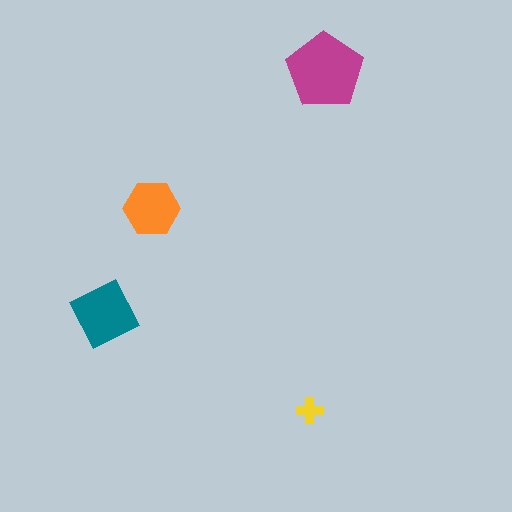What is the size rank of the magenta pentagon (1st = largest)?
1st.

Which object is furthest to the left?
The teal square is leftmost.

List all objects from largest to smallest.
The magenta pentagon, the teal square, the orange hexagon, the yellow cross.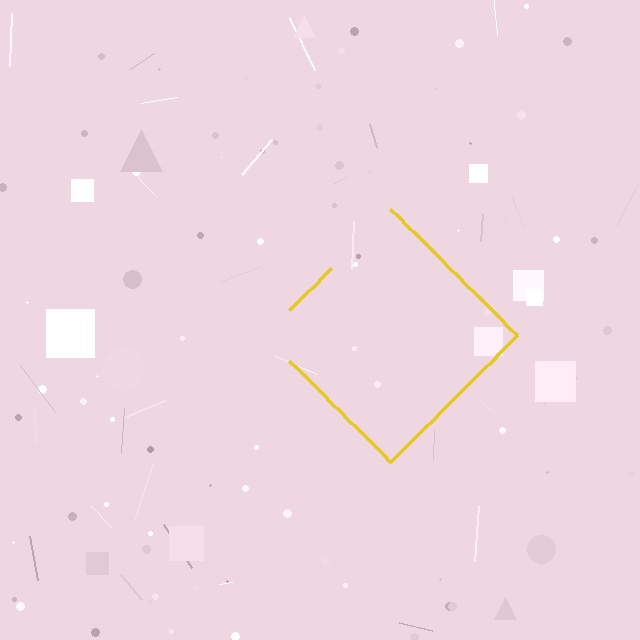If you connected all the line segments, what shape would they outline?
They would outline a diamond.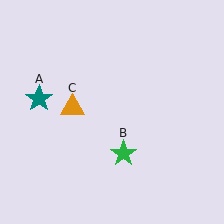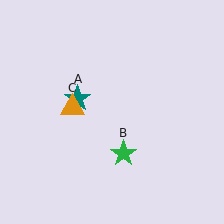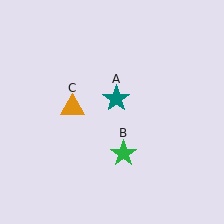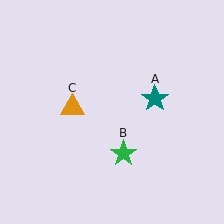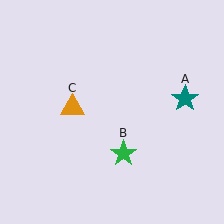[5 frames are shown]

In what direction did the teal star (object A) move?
The teal star (object A) moved right.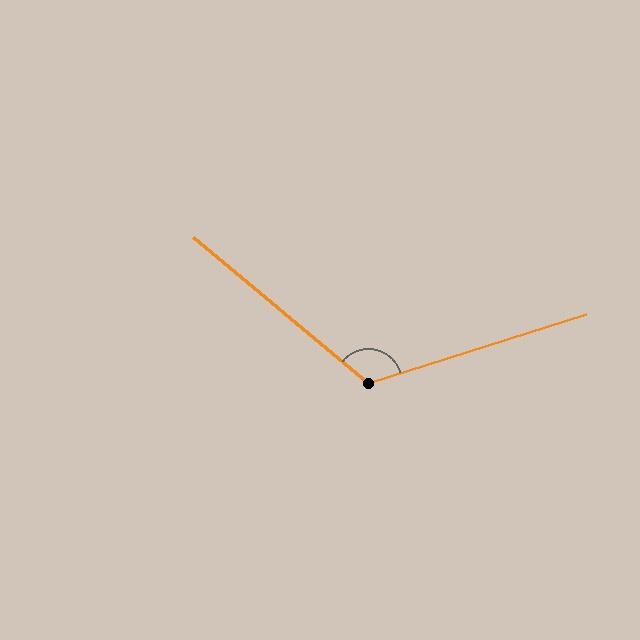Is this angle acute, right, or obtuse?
It is obtuse.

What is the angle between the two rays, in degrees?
Approximately 123 degrees.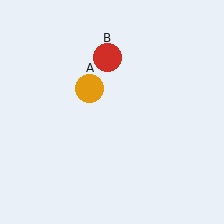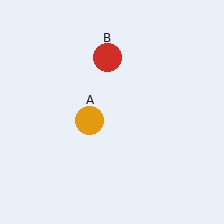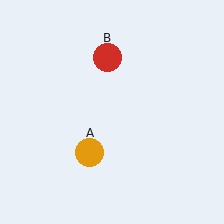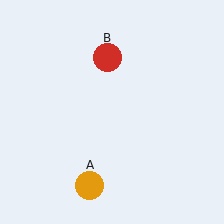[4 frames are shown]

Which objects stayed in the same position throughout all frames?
Red circle (object B) remained stationary.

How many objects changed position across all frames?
1 object changed position: orange circle (object A).